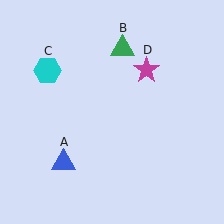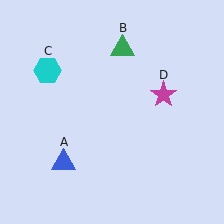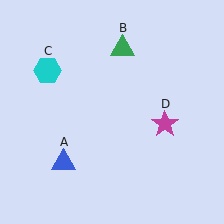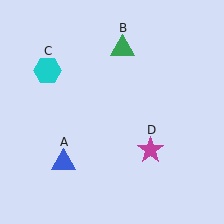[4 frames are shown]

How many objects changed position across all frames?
1 object changed position: magenta star (object D).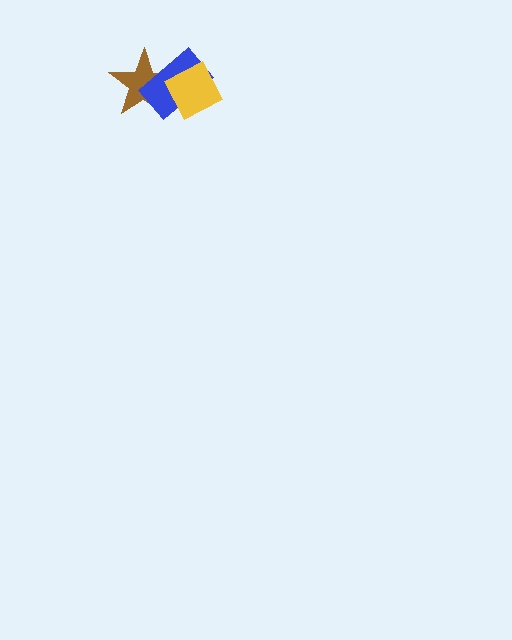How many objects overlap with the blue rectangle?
2 objects overlap with the blue rectangle.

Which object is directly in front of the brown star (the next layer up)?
The blue rectangle is directly in front of the brown star.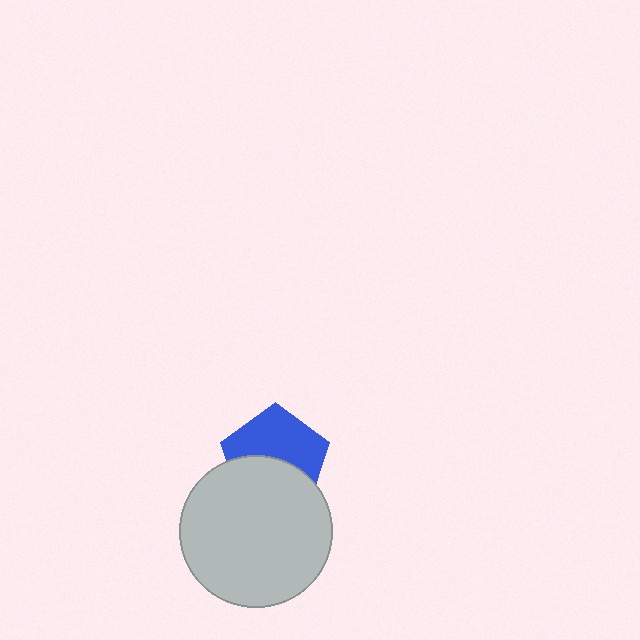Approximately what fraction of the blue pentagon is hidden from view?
Roughly 46% of the blue pentagon is hidden behind the light gray circle.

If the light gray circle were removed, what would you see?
You would see the complete blue pentagon.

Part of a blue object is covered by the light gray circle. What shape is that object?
It is a pentagon.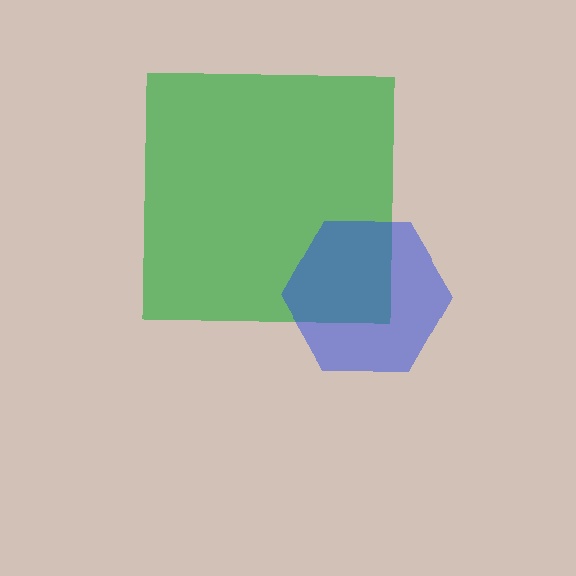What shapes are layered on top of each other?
The layered shapes are: a green square, a blue hexagon.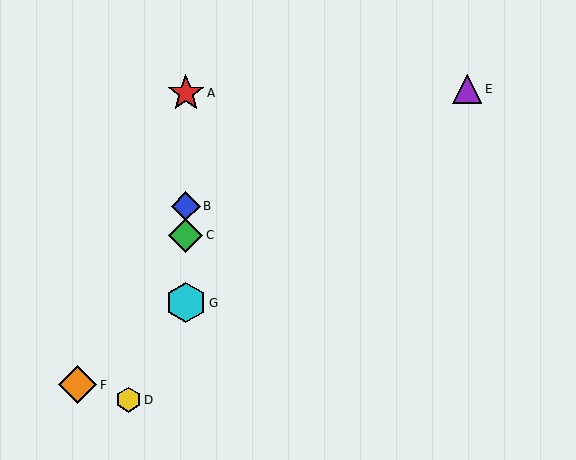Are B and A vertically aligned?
Yes, both are at x≈186.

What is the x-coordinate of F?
Object F is at x≈77.